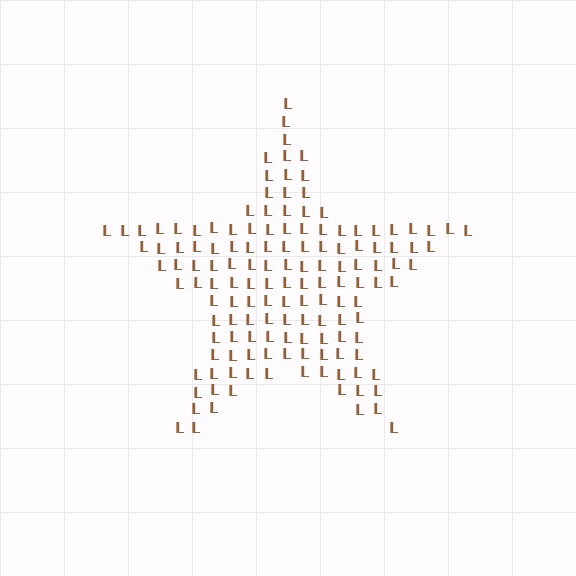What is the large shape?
The large shape is a star.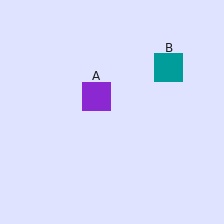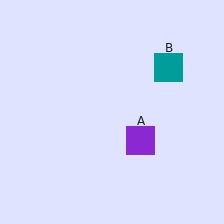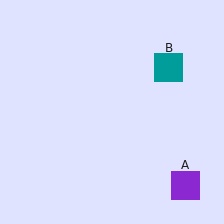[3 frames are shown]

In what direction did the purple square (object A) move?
The purple square (object A) moved down and to the right.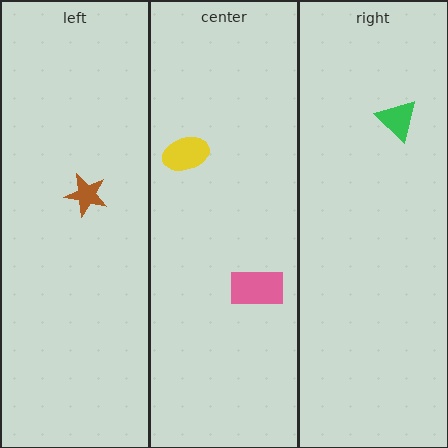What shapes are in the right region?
The green triangle.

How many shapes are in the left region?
1.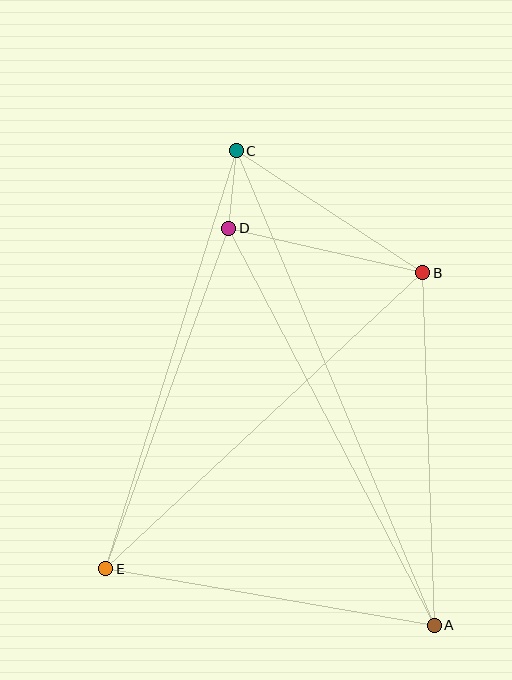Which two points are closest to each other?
Points C and D are closest to each other.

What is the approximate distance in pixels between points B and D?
The distance between B and D is approximately 199 pixels.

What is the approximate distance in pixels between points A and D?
The distance between A and D is approximately 447 pixels.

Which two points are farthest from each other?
Points A and C are farthest from each other.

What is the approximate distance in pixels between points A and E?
The distance between A and E is approximately 334 pixels.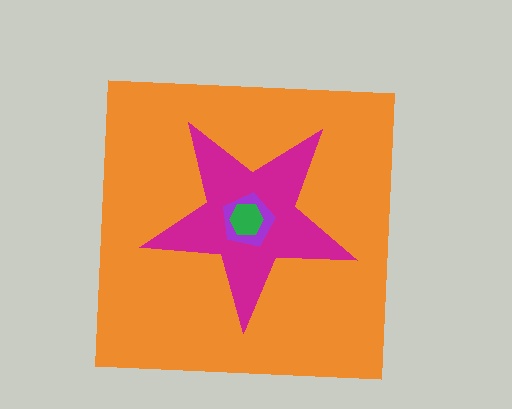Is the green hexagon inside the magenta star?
Yes.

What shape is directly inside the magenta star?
The purple pentagon.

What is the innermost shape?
The green hexagon.